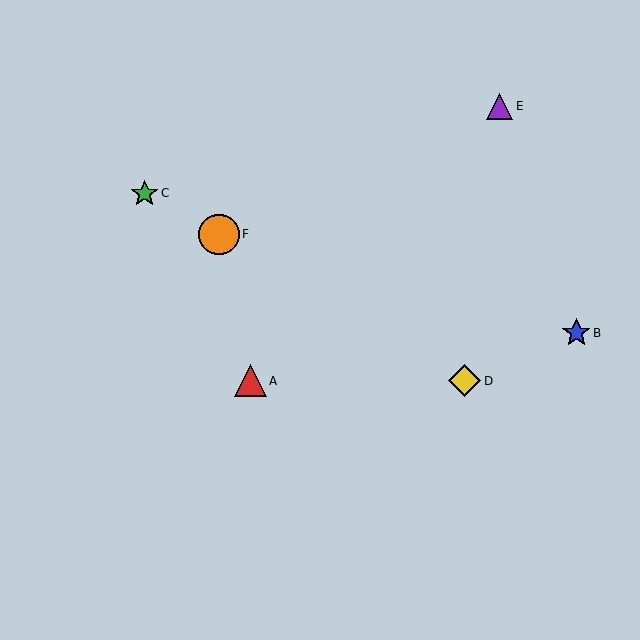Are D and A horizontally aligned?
Yes, both are at y≈381.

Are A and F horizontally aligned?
No, A is at y≈381 and F is at y≈234.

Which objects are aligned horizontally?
Objects A, D are aligned horizontally.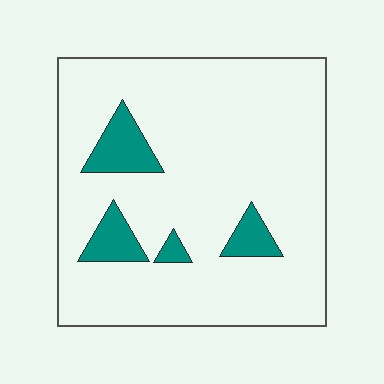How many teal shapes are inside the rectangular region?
4.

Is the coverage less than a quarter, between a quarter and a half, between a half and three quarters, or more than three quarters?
Less than a quarter.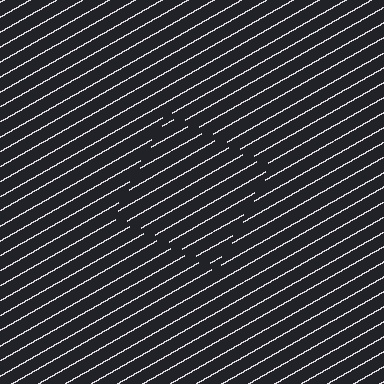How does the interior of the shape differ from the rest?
The interior of the shape contains the same grating, shifted by half a period — the contour is defined by the phase discontinuity where line-ends from the inner and outer gratings abut.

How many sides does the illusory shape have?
4 sides — the line-ends trace a square.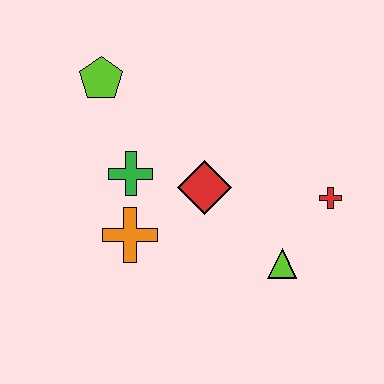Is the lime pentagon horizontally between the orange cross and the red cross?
No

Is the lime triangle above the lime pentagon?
No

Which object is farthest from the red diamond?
The lime pentagon is farthest from the red diamond.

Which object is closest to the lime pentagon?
The green cross is closest to the lime pentagon.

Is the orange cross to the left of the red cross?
Yes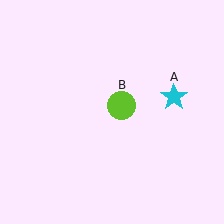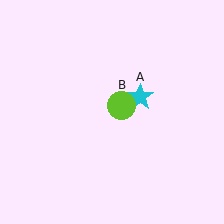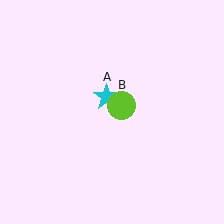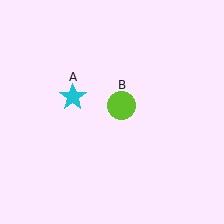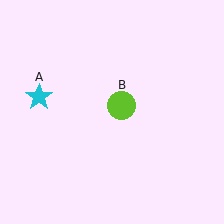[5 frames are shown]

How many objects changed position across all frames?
1 object changed position: cyan star (object A).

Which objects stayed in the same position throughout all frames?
Lime circle (object B) remained stationary.